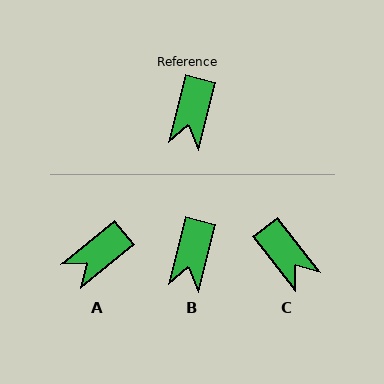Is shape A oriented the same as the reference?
No, it is off by about 36 degrees.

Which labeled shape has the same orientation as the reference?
B.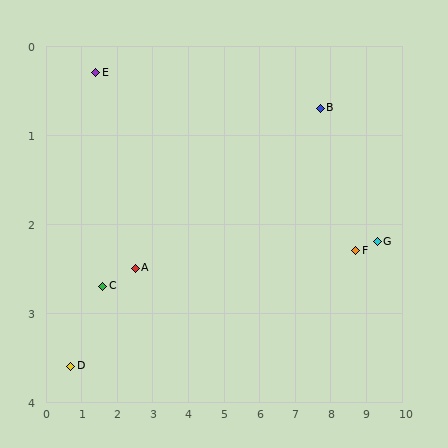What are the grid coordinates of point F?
Point F is at approximately (8.7, 2.3).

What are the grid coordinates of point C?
Point C is at approximately (1.6, 2.7).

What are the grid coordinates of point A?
Point A is at approximately (2.5, 2.5).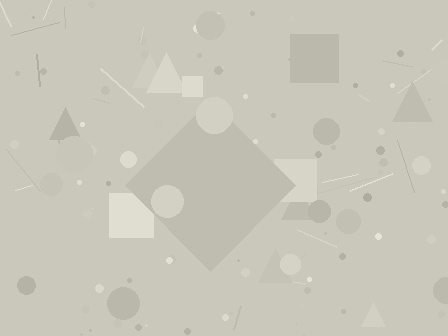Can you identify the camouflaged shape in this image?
The camouflaged shape is a diamond.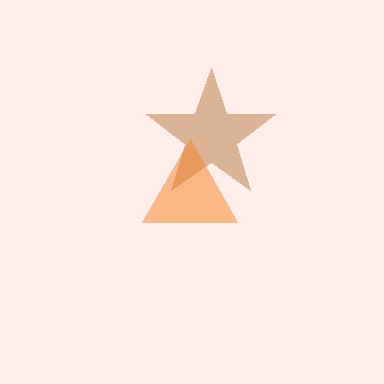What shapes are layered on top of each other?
The layered shapes are: a brown star, an orange triangle.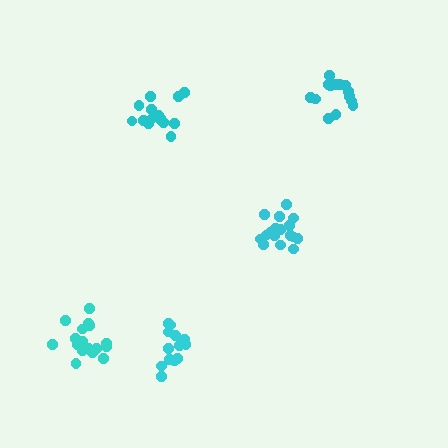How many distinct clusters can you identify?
There are 5 distinct clusters.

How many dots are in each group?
Group 1: 14 dots, Group 2: 18 dots, Group 3: 13 dots, Group 4: 16 dots, Group 5: 17 dots (78 total).